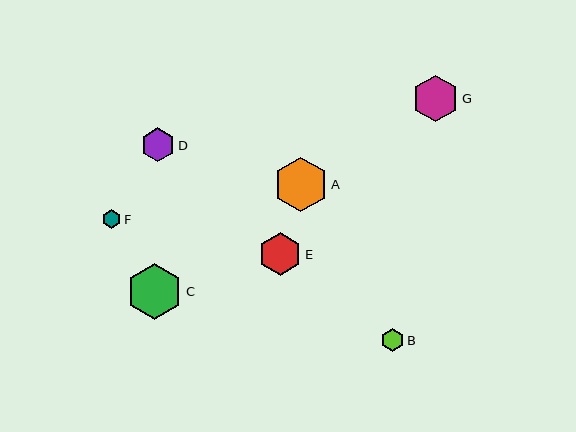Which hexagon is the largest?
Hexagon C is the largest with a size of approximately 56 pixels.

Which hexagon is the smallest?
Hexagon F is the smallest with a size of approximately 19 pixels.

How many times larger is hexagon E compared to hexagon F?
Hexagon E is approximately 2.3 times the size of hexagon F.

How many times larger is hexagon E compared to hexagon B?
Hexagon E is approximately 1.9 times the size of hexagon B.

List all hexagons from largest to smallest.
From largest to smallest: C, A, G, E, D, B, F.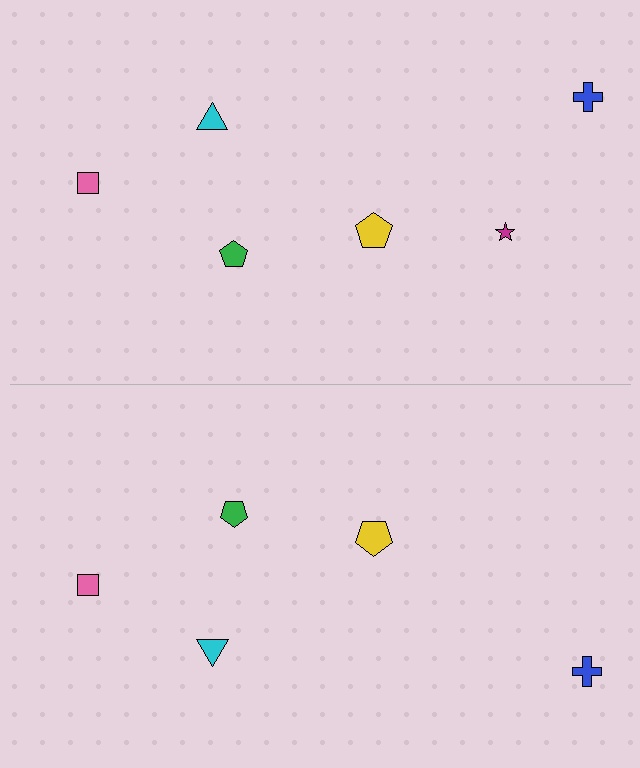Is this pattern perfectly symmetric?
No, the pattern is not perfectly symmetric. A magenta star is missing from the bottom side.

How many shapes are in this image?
There are 11 shapes in this image.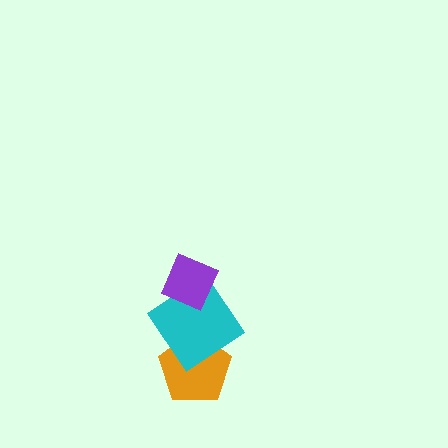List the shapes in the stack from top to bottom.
From top to bottom: the purple diamond, the cyan diamond, the orange pentagon.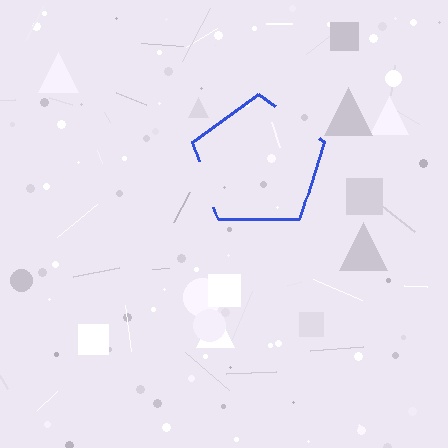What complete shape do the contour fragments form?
The contour fragments form a pentagon.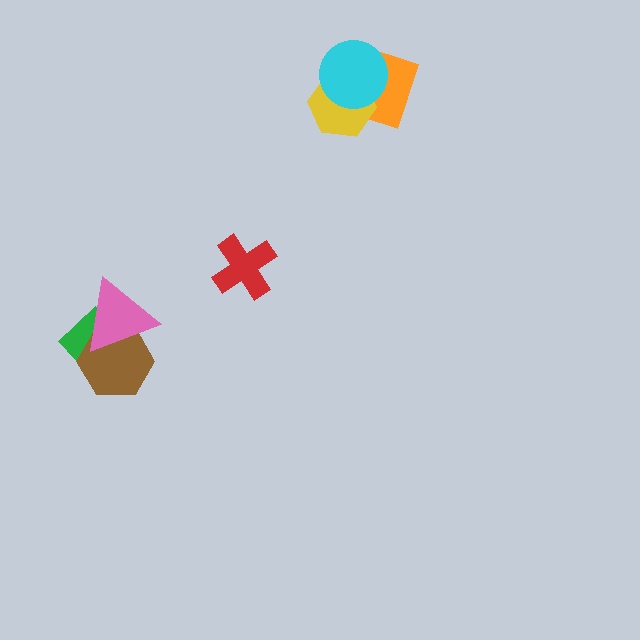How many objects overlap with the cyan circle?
2 objects overlap with the cyan circle.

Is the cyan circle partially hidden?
No, no other shape covers it.